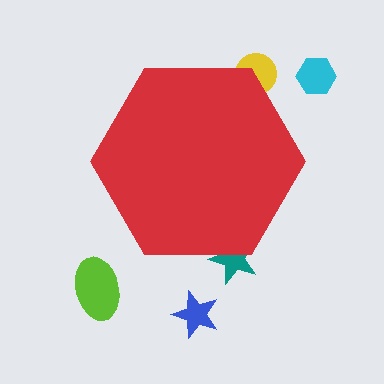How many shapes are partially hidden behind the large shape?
2 shapes are partially hidden.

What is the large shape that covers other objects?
A red hexagon.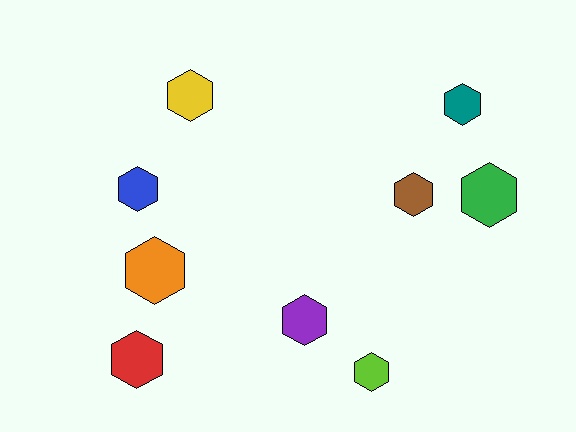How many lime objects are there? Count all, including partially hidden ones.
There is 1 lime object.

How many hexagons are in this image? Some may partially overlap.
There are 9 hexagons.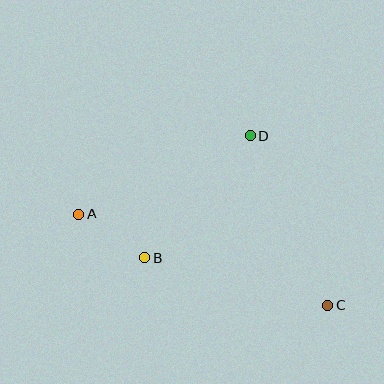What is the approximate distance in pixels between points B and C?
The distance between B and C is approximately 188 pixels.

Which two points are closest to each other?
Points A and B are closest to each other.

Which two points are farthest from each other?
Points A and C are farthest from each other.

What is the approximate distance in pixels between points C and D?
The distance between C and D is approximately 186 pixels.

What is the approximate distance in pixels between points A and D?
The distance between A and D is approximately 188 pixels.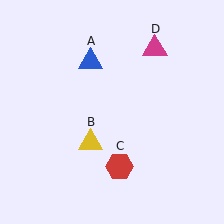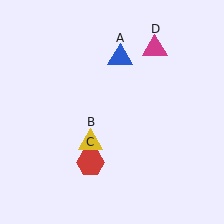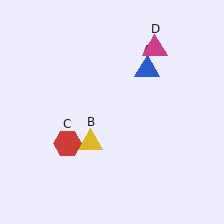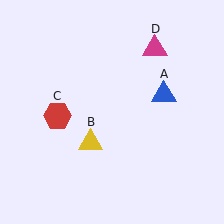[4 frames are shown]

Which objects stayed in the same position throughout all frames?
Yellow triangle (object B) and magenta triangle (object D) remained stationary.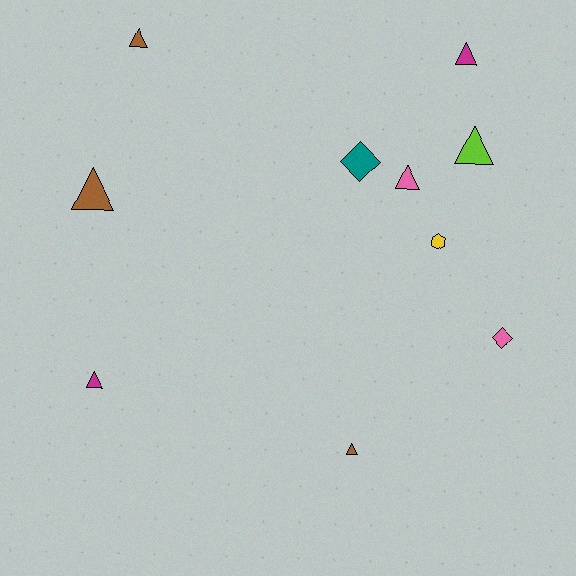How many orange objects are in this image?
There are no orange objects.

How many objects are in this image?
There are 10 objects.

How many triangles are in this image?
There are 7 triangles.